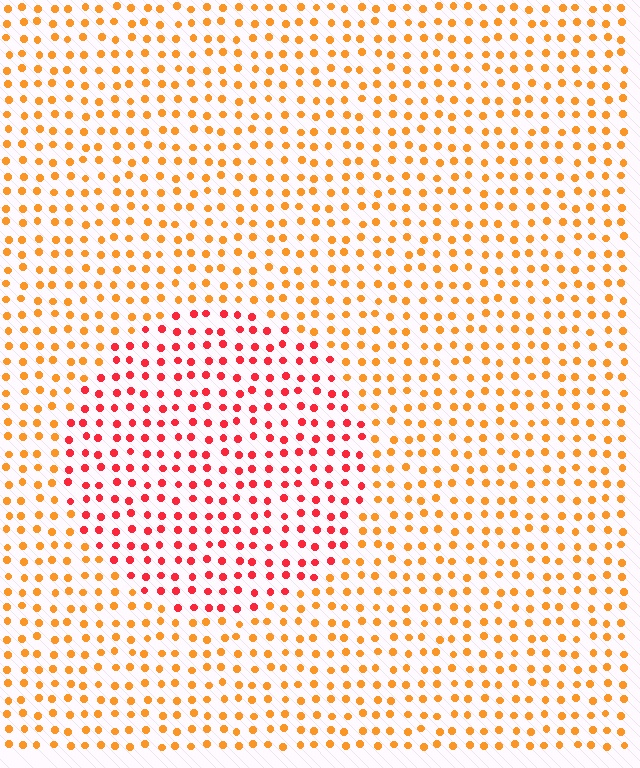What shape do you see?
I see a circle.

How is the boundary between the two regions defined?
The boundary is defined purely by a slight shift in hue (about 38 degrees). Spacing, size, and orientation are identical on both sides.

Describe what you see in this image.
The image is filled with small orange elements in a uniform arrangement. A circle-shaped region is visible where the elements are tinted to a slightly different hue, forming a subtle color boundary.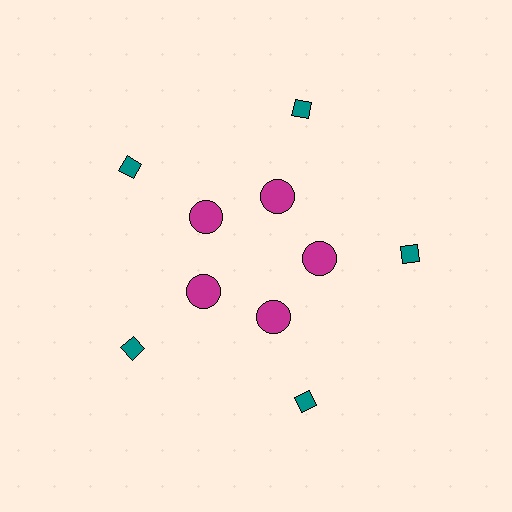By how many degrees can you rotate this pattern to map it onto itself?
The pattern maps onto itself every 72 degrees of rotation.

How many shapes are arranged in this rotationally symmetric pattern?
There are 10 shapes, arranged in 5 groups of 2.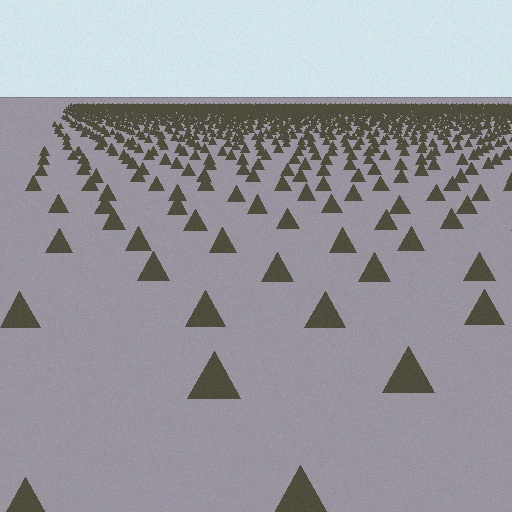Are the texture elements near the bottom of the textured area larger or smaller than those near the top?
Larger. Near the bottom, elements are closer to the viewer and appear at a bigger on-screen size.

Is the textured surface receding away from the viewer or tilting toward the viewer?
The surface is receding away from the viewer. Texture elements get smaller and denser toward the top.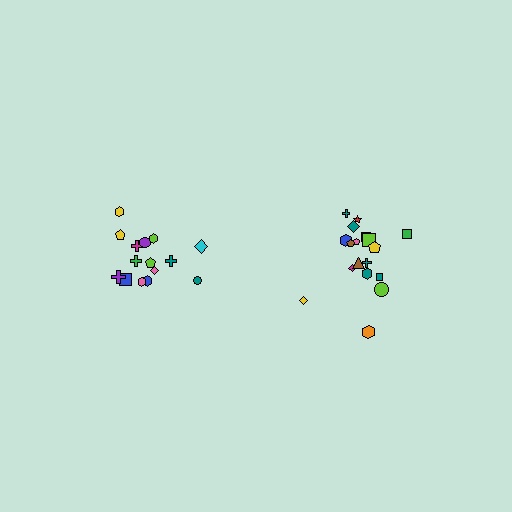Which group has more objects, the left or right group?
The right group.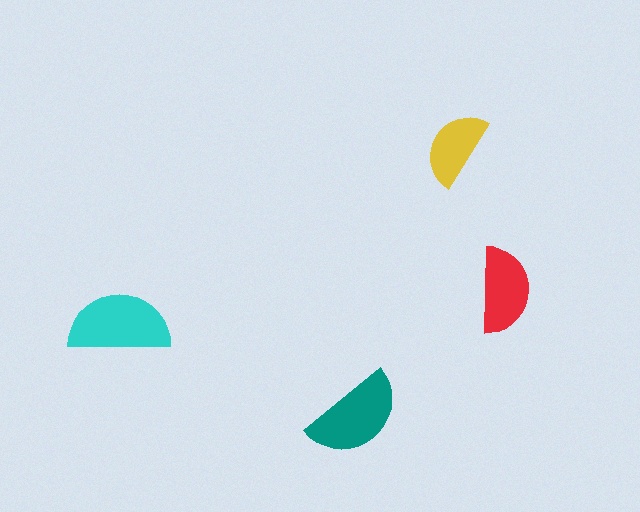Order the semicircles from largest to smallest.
the cyan one, the teal one, the red one, the yellow one.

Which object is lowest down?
The teal semicircle is bottommost.